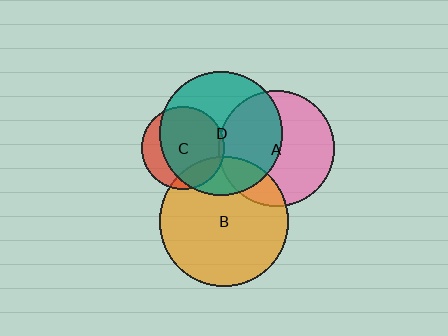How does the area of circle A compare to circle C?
Approximately 2.0 times.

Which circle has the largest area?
Circle B (orange).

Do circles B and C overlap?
Yes.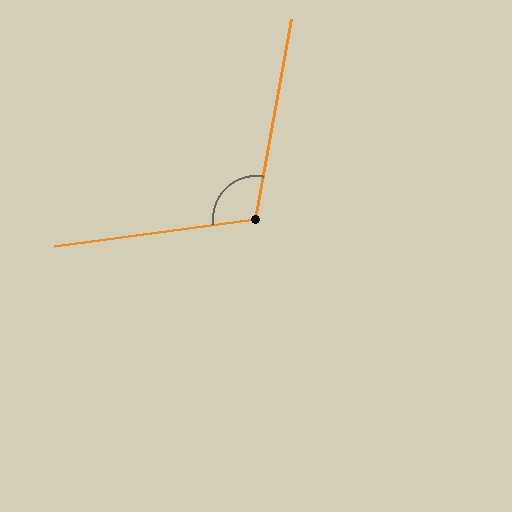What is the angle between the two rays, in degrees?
Approximately 108 degrees.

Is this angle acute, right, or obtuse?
It is obtuse.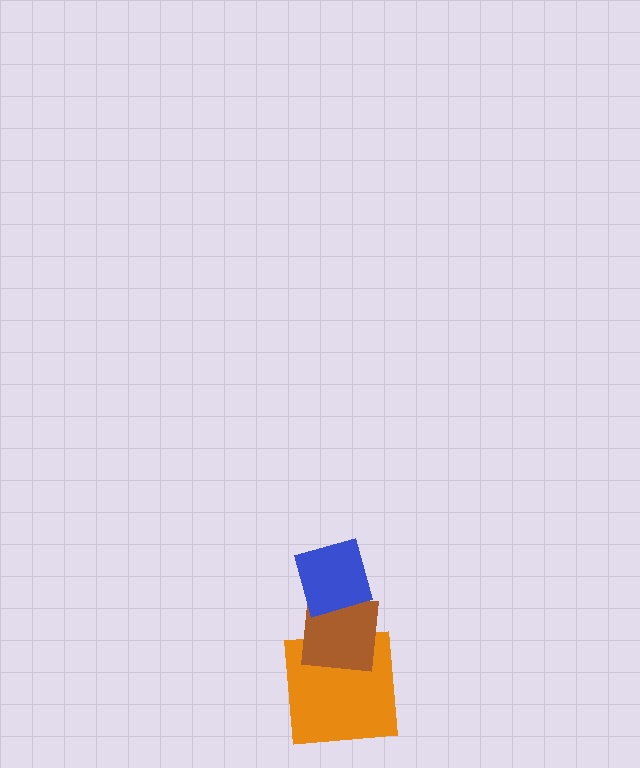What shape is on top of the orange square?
The brown square is on top of the orange square.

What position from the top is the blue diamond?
The blue diamond is 1st from the top.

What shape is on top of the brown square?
The blue diamond is on top of the brown square.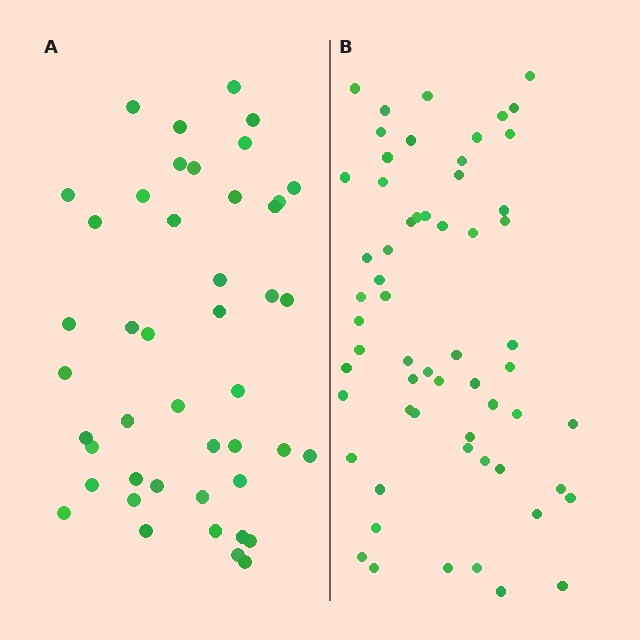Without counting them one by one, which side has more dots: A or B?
Region B (the right region) has more dots.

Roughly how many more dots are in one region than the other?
Region B has approximately 15 more dots than region A.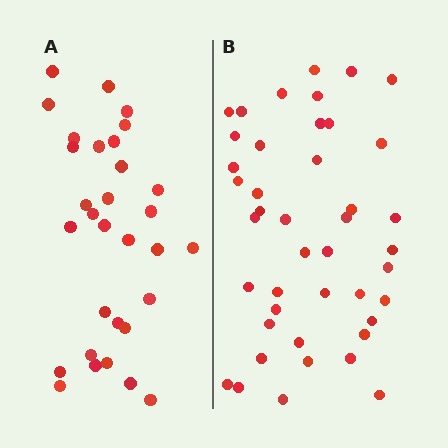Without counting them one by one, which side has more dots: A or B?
Region B (the right region) has more dots.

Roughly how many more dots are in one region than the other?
Region B has roughly 12 or so more dots than region A.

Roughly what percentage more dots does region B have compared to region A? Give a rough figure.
About 40% more.